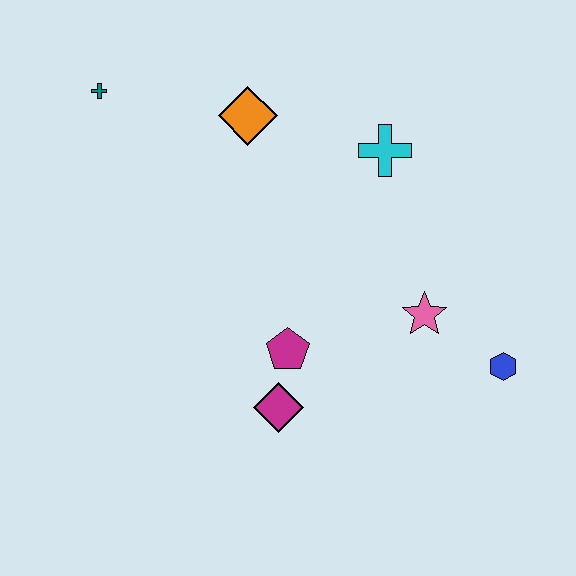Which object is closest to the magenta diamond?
The magenta pentagon is closest to the magenta diamond.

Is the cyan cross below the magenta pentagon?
No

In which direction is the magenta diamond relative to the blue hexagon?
The magenta diamond is to the left of the blue hexagon.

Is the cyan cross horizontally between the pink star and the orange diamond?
Yes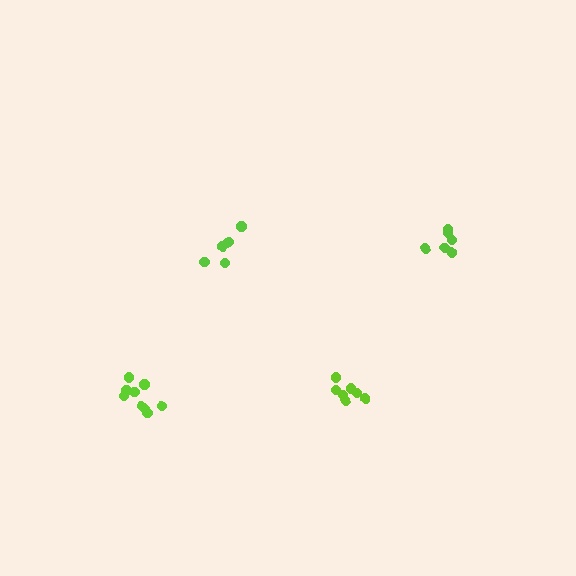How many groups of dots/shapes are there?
There are 4 groups.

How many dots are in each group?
Group 1: 9 dots, Group 2: 6 dots, Group 3: 6 dots, Group 4: 7 dots (28 total).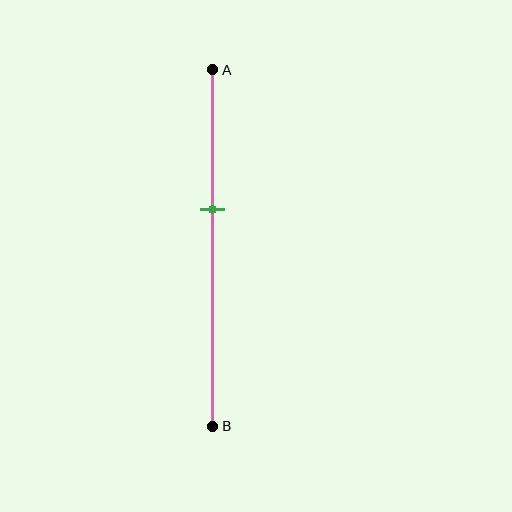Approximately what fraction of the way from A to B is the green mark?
The green mark is approximately 40% of the way from A to B.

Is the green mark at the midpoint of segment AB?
No, the mark is at about 40% from A, not at the 50% midpoint.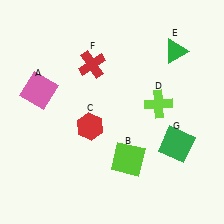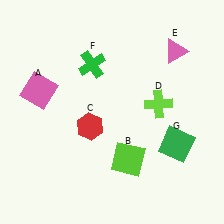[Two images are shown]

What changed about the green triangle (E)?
In Image 1, E is green. In Image 2, it changed to pink.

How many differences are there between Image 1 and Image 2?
There are 2 differences between the two images.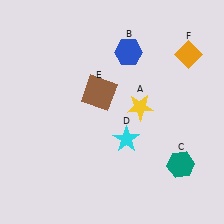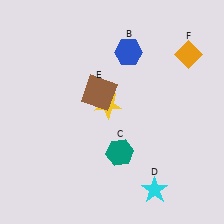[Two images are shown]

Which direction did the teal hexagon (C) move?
The teal hexagon (C) moved left.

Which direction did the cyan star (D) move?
The cyan star (D) moved down.